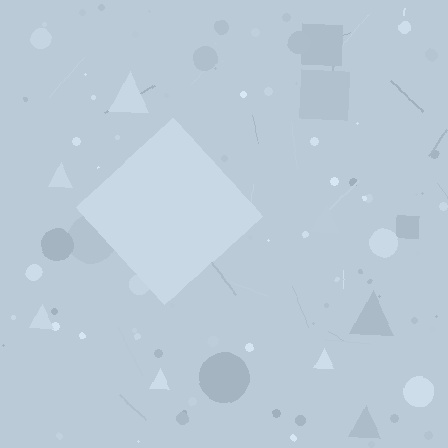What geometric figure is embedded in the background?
A diamond is embedded in the background.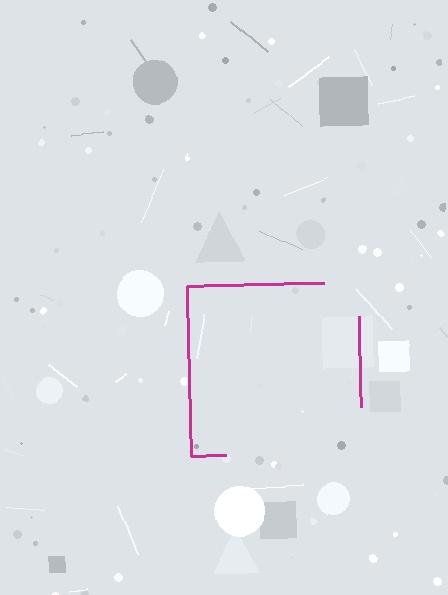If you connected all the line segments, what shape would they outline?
They would outline a square.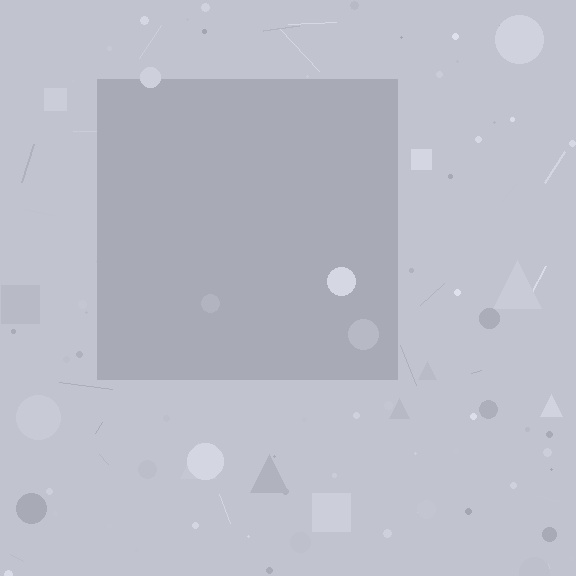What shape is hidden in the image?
A square is hidden in the image.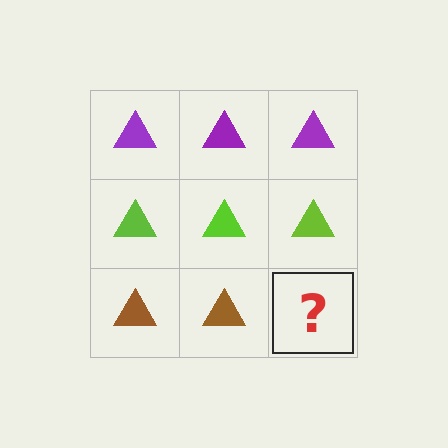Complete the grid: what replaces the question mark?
The question mark should be replaced with a brown triangle.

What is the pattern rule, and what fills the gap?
The rule is that each row has a consistent color. The gap should be filled with a brown triangle.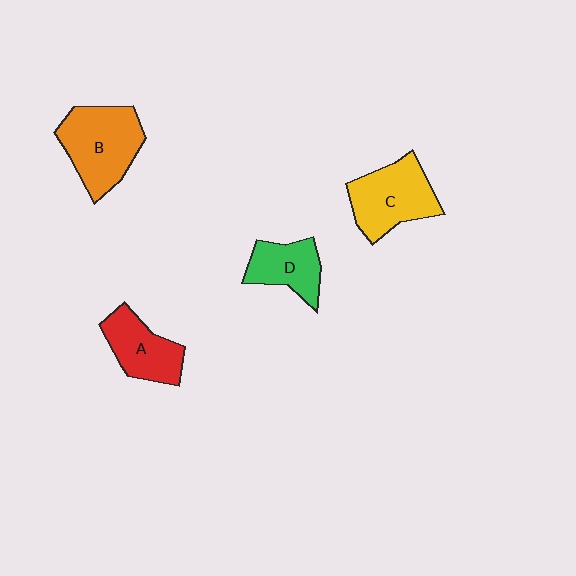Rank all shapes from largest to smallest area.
From largest to smallest: B (orange), C (yellow), A (red), D (green).